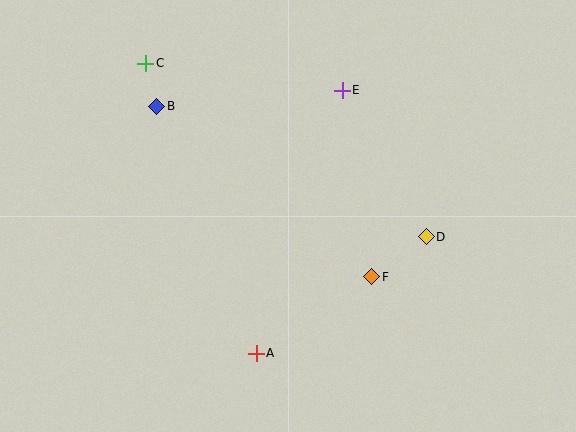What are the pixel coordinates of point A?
Point A is at (256, 353).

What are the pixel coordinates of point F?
Point F is at (372, 277).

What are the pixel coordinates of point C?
Point C is at (146, 63).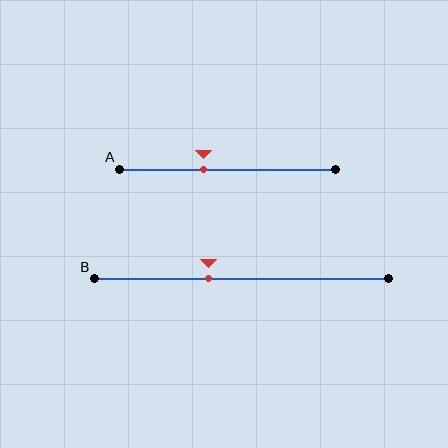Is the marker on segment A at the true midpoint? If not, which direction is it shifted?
No, the marker on segment A is shifted to the left by about 11% of the segment length.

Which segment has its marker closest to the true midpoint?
Segment A has its marker closest to the true midpoint.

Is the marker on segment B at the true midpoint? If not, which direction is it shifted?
No, the marker on segment B is shifted to the left by about 11% of the segment length.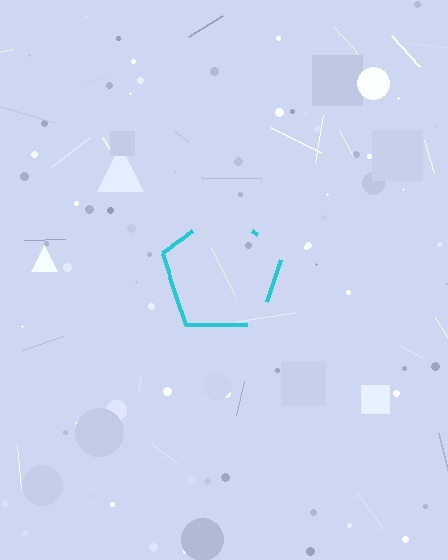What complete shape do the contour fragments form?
The contour fragments form a pentagon.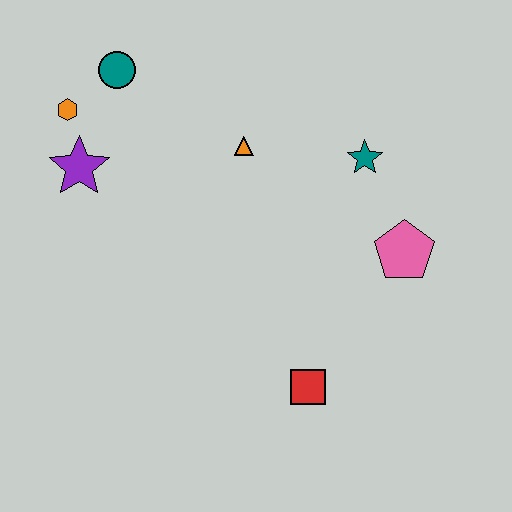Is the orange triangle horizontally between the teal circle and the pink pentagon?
Yes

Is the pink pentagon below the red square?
No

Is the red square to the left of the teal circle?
No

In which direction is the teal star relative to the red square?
The teal star is above the red square.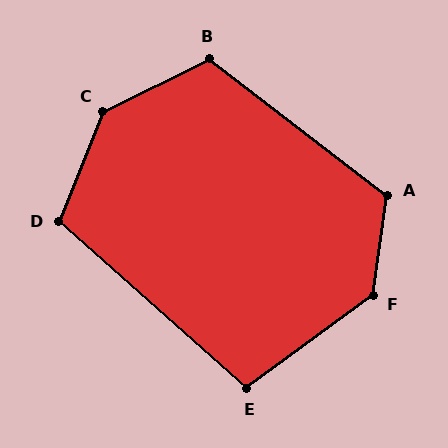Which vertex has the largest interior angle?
C, at approximately 138 degrees.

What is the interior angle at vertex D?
Approximately 110 degrees (obtuse).